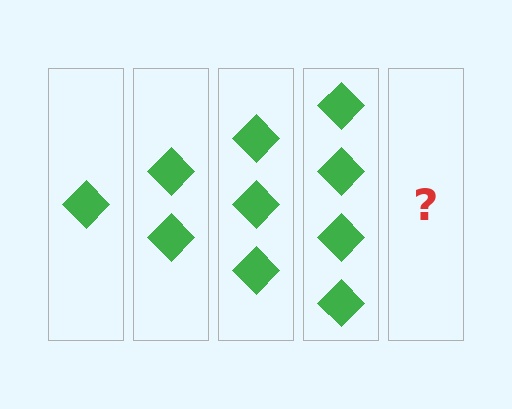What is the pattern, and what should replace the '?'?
The pattern is that each step adds one more diamond. The '?' should be 5 diamonds.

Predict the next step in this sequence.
The next step is 5 diamonds.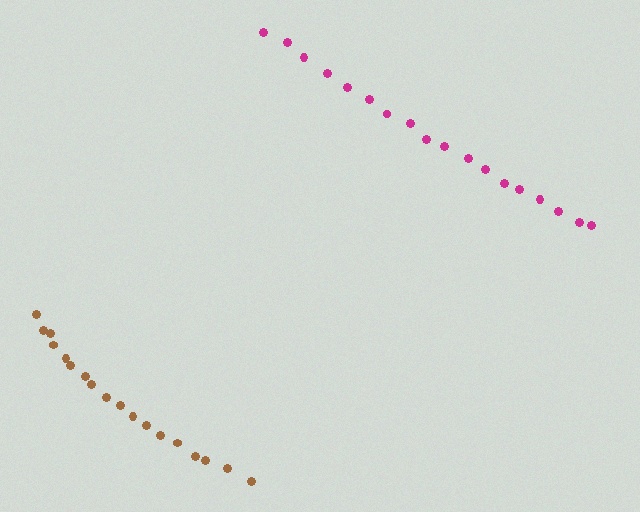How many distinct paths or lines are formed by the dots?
There are 2 distinct paths.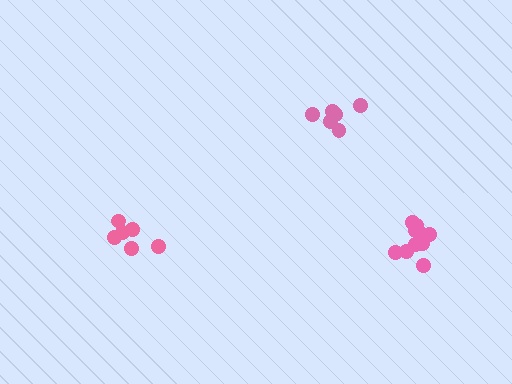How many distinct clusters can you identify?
There are 3 distinct clusters.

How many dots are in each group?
Group 1: 11 dots, Group 2: 6 dots, Group 3: 6 dots (23 total).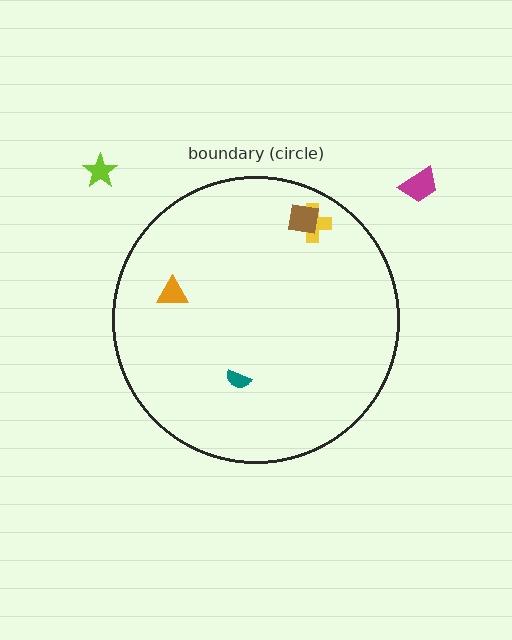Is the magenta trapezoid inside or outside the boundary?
Outside.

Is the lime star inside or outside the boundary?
Outside.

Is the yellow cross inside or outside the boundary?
Inside.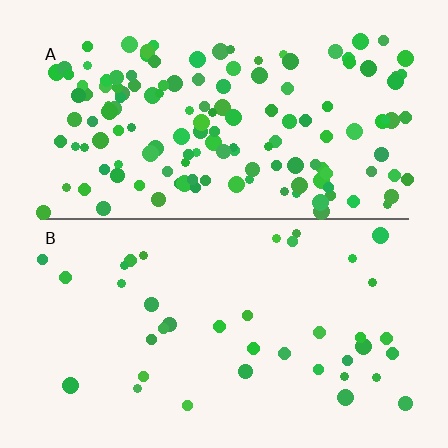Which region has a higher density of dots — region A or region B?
A (the top).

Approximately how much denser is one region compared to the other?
Approximately 3.7× — region A over region B.